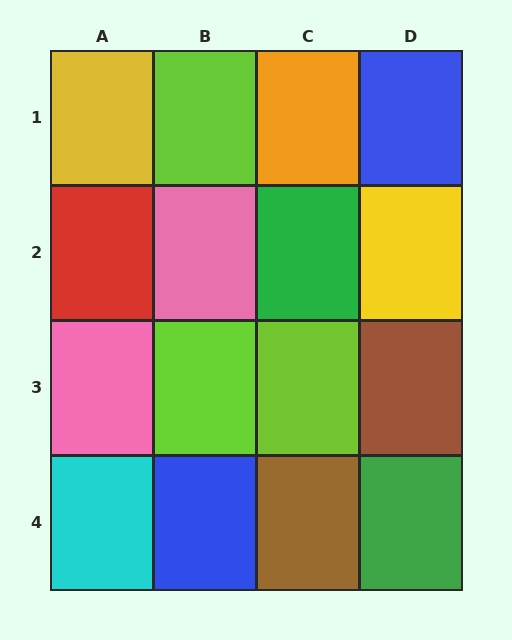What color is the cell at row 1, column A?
Yellow.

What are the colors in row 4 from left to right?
Cyan, blue, brown, green.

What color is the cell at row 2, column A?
Red.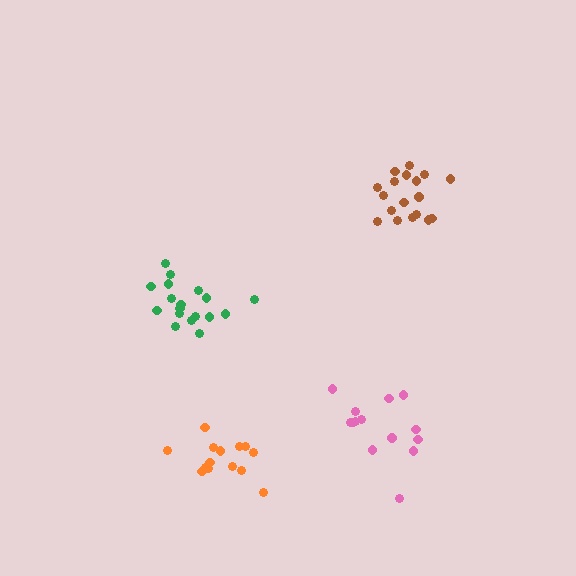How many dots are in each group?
Group 1: 18 dots, Group 2: 14 dots, Group 3: 14 dots, Group 4: 18 dots (64 total).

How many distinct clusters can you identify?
There are 4 distinct clusters.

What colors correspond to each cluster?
The clusters are colored: brown, pink, orange, green.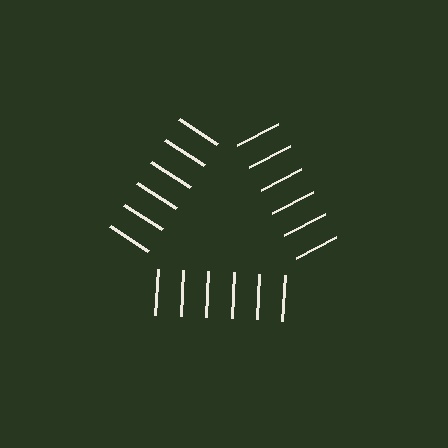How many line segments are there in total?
18 — 6 along each of the 3 edges.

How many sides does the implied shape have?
3 sides — the line-ends trace a triangle.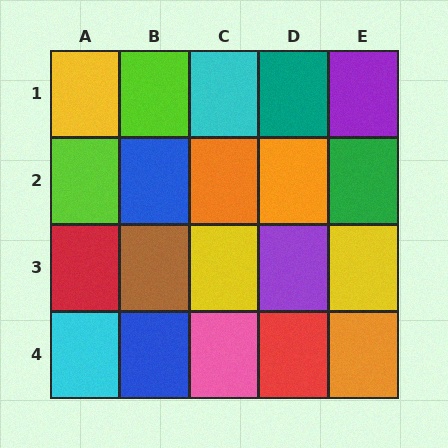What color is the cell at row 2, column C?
Orange.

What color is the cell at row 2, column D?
Orange.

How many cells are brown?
1 cell is brown.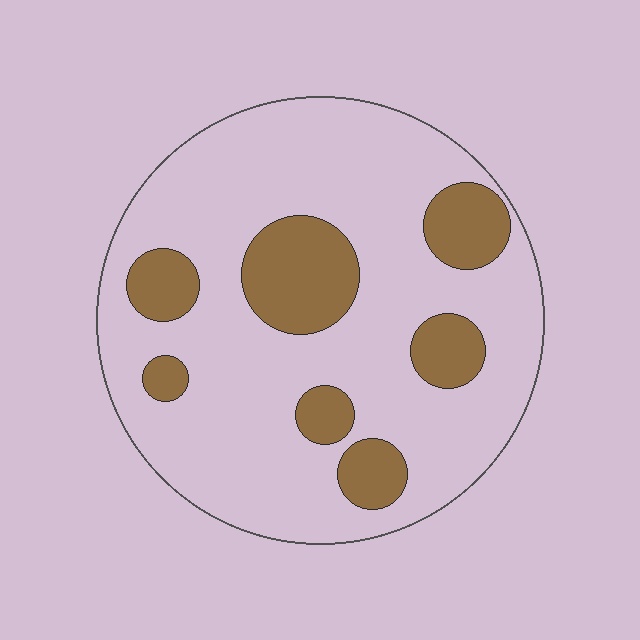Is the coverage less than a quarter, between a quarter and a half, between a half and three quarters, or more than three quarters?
Less than a quarter.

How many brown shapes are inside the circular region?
7.